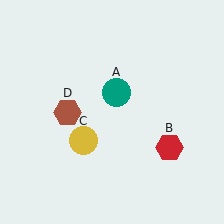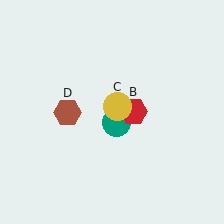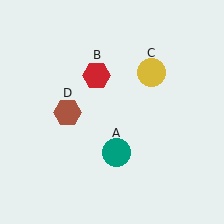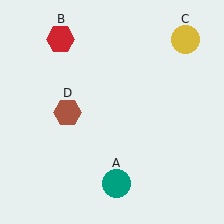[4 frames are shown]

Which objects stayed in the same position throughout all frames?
Brown hexagon (object D) remained stationary.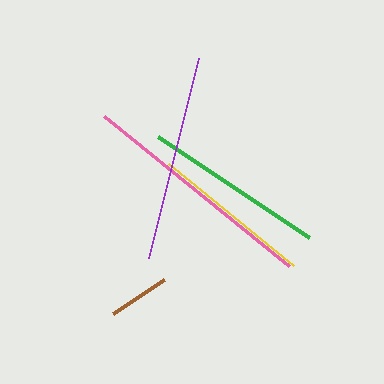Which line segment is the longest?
The pink line is the longest at approximately 239 pixels.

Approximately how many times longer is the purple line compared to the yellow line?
The purple line is approximately 1.3 times the length of the yellow line.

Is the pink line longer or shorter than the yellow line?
The pink line is longer than the yellow line.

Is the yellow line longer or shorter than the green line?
The green line is longer than the yellow line.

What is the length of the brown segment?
The brown segment is approximately 61 pixels long.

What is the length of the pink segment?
The pink segment is approximately 239 pixels long.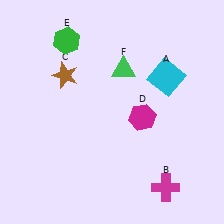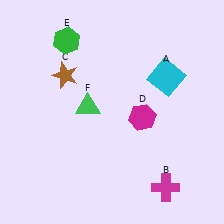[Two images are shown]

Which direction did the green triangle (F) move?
The green triangle (F) moved down.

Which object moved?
The green triangle (F) moved down.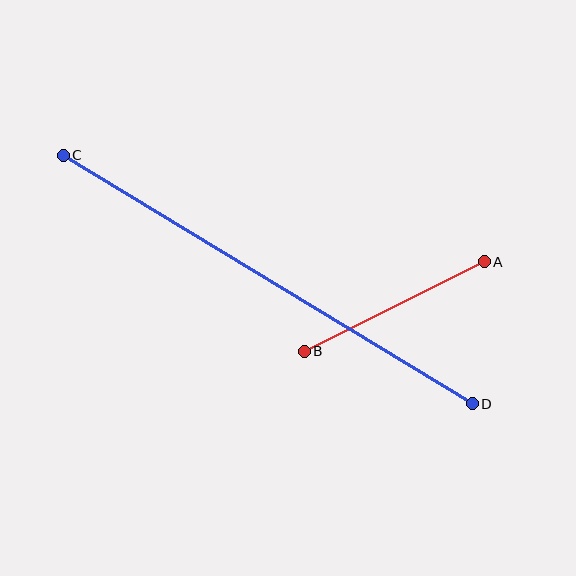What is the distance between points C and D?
The distance is approximately 479 pixels.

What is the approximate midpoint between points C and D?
The midpoint is at approximately (268, 279) pixels.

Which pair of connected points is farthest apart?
Points C and D are farthest apart.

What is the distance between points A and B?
The distance is approximately 201 pixels.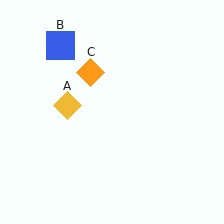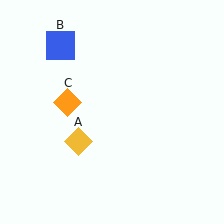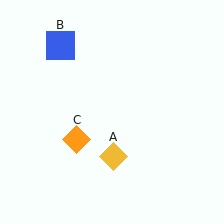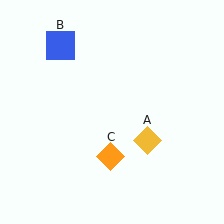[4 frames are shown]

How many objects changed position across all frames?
2 objects changed position: yellow diamond (object A), orange diamond (object C).